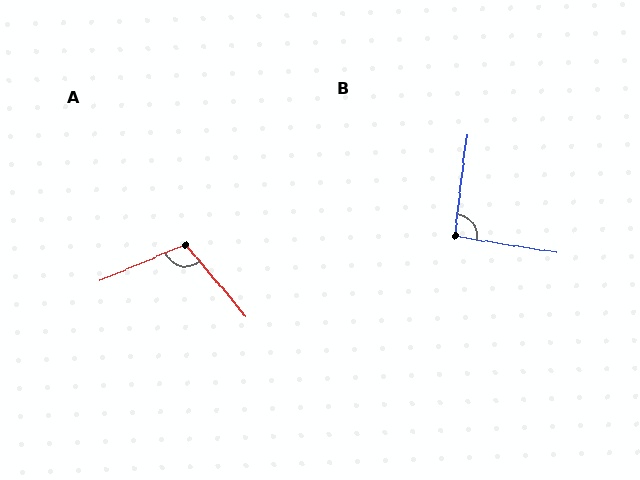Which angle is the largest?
A, at approximately 107 degrees.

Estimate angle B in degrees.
Approximately 92 degrees.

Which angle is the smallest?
B, at approximately 92 degrees.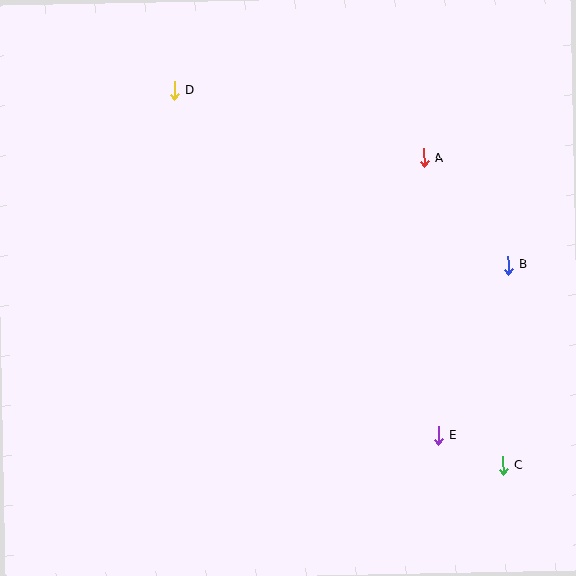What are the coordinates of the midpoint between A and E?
The midpoint between A and E is at (431, 297).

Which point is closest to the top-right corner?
Point A is closest to the top-right corner.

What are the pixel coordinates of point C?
Point C is at (503, 465).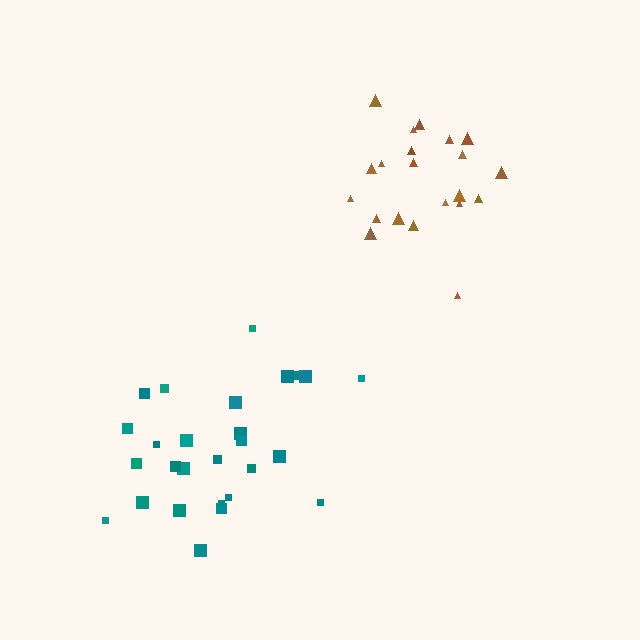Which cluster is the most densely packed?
Brown.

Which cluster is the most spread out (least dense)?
Teal.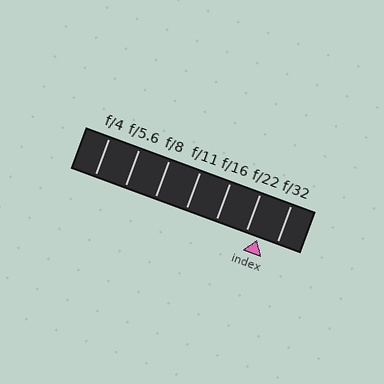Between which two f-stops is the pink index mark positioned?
The index mark is between f/22 and f/32.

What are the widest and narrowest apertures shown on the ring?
The widest aperture shown is f/4 and the narrowest is f/32.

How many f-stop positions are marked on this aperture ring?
There are 7 f-stop positions marked.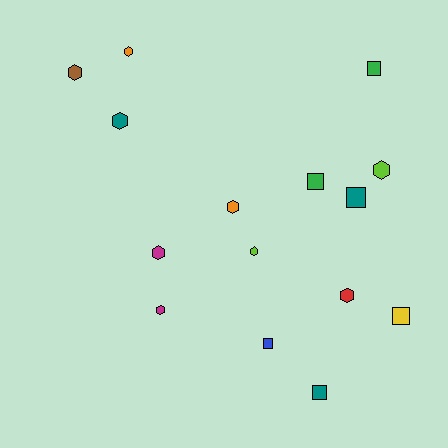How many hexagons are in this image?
There are 9 hexagons.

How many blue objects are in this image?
There is 1 blue object.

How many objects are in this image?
There are 15 objects.